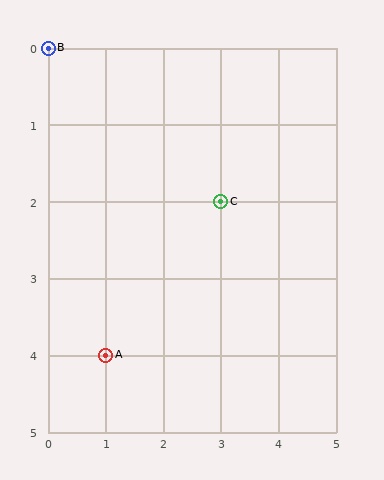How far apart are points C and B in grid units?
Points C and B are 3 columns and 2 rows apart (about 3.6 grid units diagonally).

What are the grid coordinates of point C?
Point C is at grid coordinates (3, 2).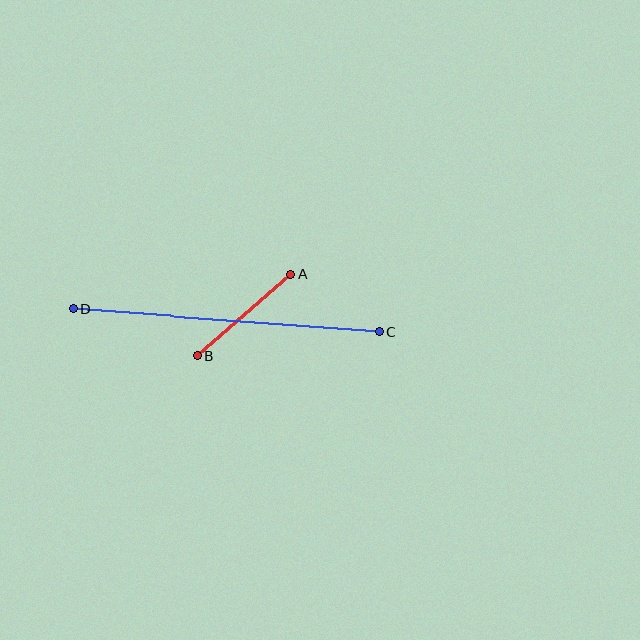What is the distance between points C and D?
The distance is approximately 307 pixels.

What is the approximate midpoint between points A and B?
The midpoint is at approximately (244, 315) pixels.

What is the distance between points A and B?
The distance is approximately 124 pixels.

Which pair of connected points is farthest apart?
Points C and D are farthest apart.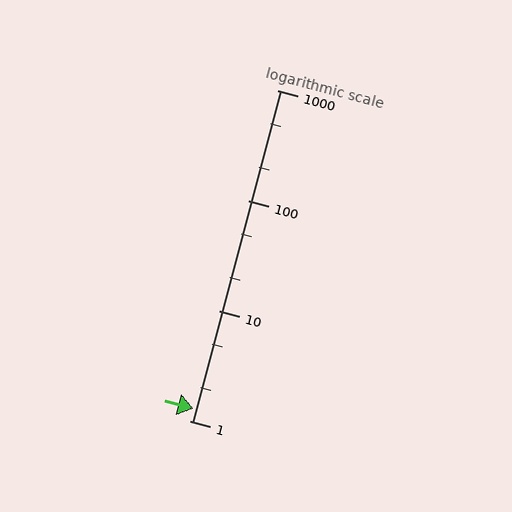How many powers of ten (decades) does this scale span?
The scale spans 3 decades, from 1 to 1000.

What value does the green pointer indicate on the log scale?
The pointer indicates approximately 1.3.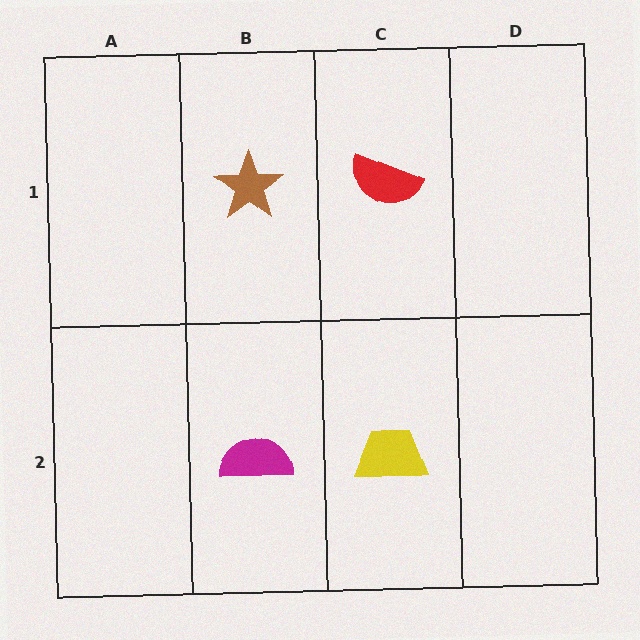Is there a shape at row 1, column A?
No, that cell is empty.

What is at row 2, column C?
A yellow trapezoid.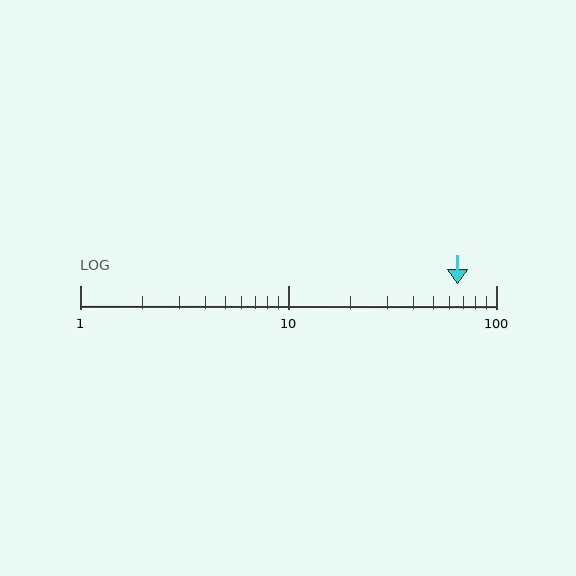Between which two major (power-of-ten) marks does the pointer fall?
The pointer is between 10 and 100.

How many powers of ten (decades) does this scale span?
The scale spans 2 decades, from 1 to 100.